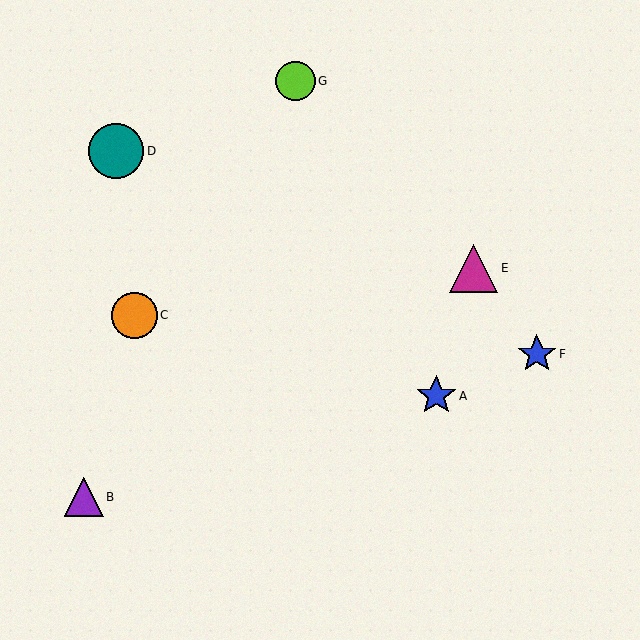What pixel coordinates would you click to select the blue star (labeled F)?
Click at (537, 354) to select the blue star F.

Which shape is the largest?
The teal circle (labeled D) is the largest.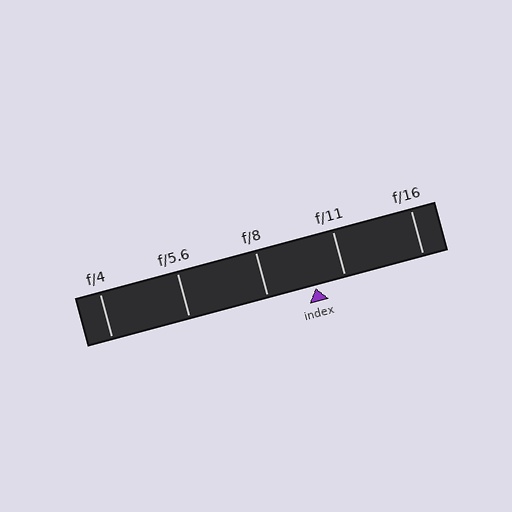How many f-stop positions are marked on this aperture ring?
There are 5 f-stop positions marked.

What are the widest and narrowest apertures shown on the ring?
The widest aperture shown is f/4 and the narrowest is f/16.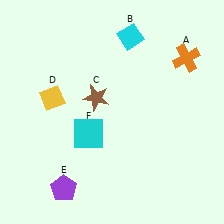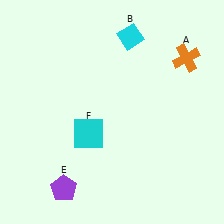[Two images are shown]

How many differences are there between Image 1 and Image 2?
There are 2 differences between the two images.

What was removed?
The yellow diamond (D), the brown star (C) were removed in Image 2.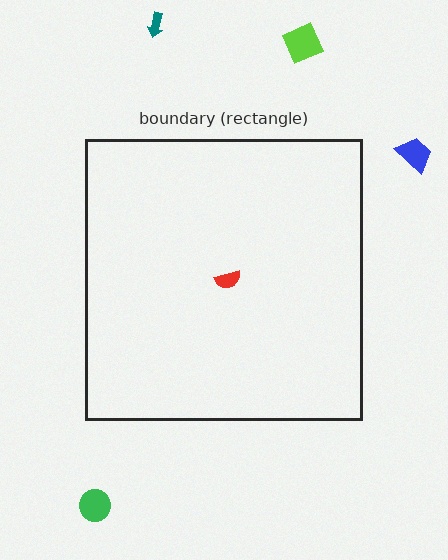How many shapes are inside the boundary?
1 inside, 4 outside.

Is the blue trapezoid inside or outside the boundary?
Outside.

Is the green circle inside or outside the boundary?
Outside.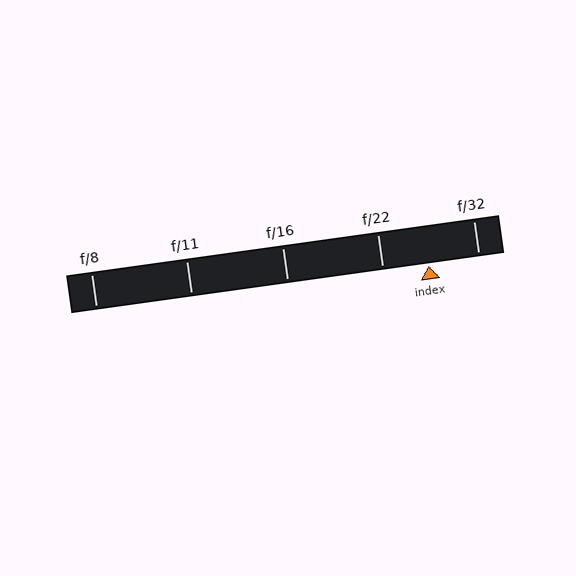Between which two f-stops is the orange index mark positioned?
The index mark is between f/22 and f/32.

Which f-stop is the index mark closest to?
The index mark is closest to f/22.